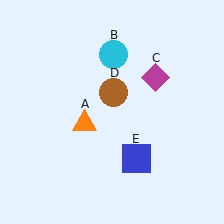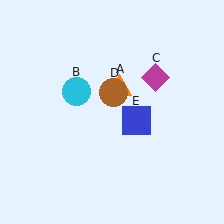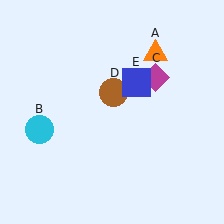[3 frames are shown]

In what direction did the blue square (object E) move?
The blue square (object E) moved up.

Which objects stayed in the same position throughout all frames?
Magenta diamond (object C) and brown circle (object D) remained stationary.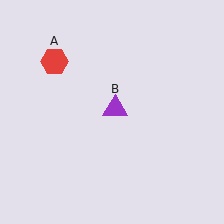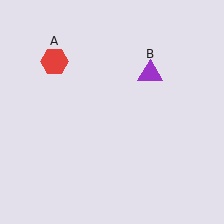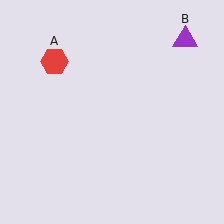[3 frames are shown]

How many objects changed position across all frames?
1 object changed position: purple triangle (object B).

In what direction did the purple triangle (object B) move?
The purple triangle (object B) moved up and to the right.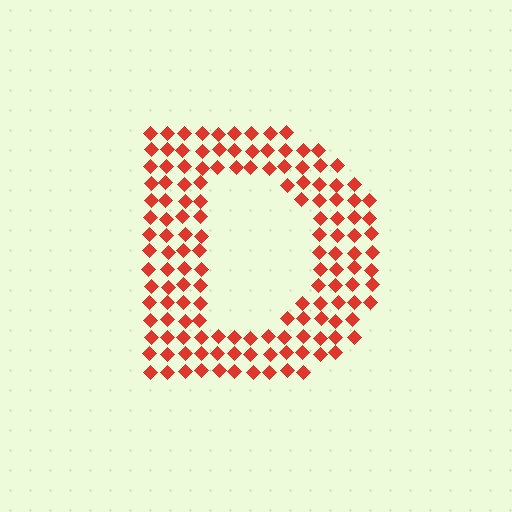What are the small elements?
The small elements are diamonds.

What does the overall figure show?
The overall figure shows the letter D.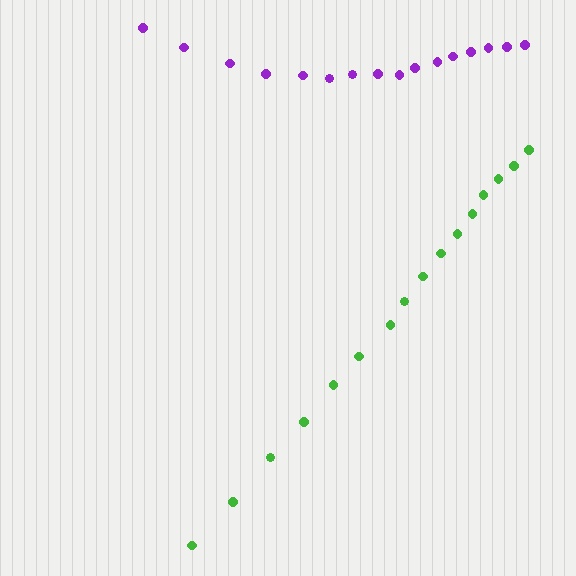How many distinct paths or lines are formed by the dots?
There are 2 distinct paths.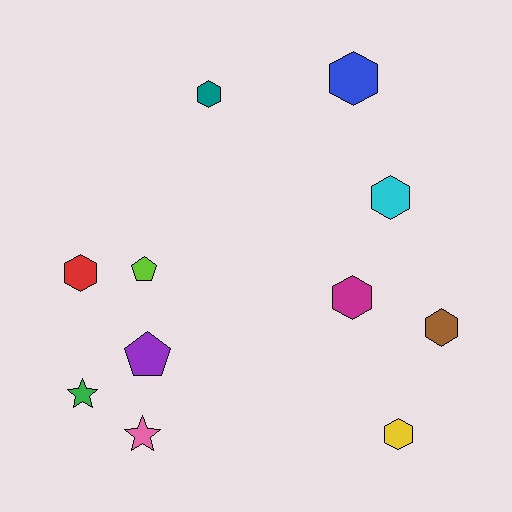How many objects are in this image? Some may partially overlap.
There are 11 objects.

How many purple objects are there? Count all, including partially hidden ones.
There is 1 purple object.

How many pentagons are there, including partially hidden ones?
There are 2 pentagons.